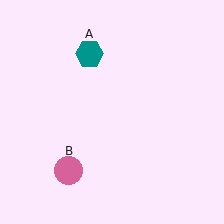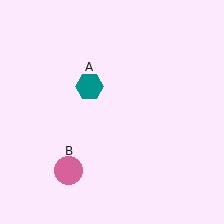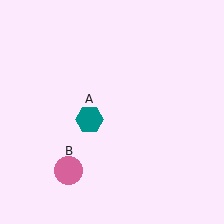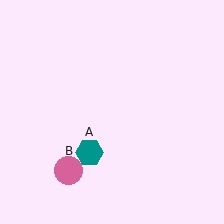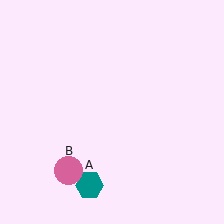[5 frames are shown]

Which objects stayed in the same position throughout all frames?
Pink circle (object B) remained stationary.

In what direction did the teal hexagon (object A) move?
The teal hexagon (object A) moved down.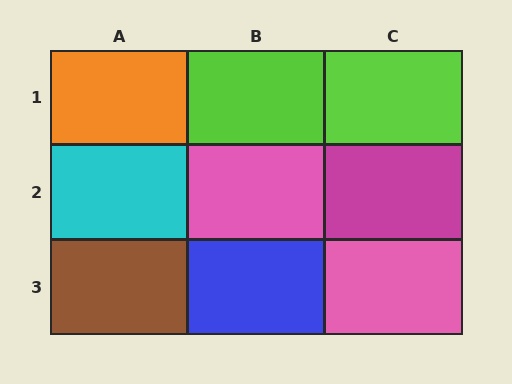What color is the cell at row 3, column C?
Pink.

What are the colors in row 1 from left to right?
Orange, lime, lime.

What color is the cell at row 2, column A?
Cyan.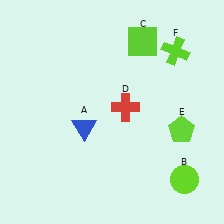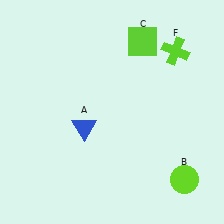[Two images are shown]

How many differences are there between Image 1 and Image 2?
There are 2 differences between the two images.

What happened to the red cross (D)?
The red cross (D) was removed in Image 2. It was in the top-right area of Image 1.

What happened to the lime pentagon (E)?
The lime pentagon (E) was removed in Image 2. It was in the bottom-right area of Image 1.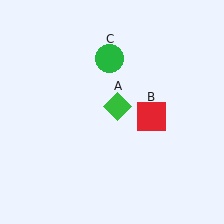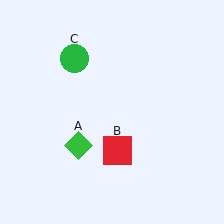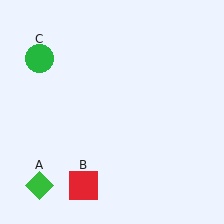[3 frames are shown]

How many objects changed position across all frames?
3 objects changed position: green diamond (object A), red square (object B), green circle (object C).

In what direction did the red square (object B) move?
The red square (object B) moved down and to the left.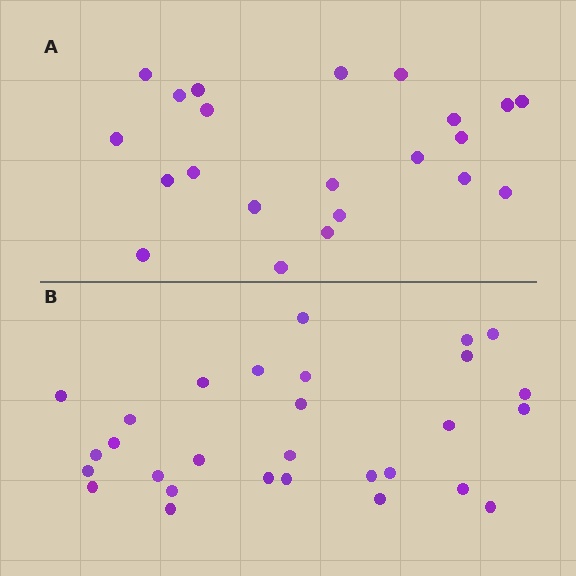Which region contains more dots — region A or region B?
Region B (the bottom region) has more dots.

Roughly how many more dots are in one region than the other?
Region B has roughly 8 or so more dots than region A.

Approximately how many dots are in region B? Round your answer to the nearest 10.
About 30 dots. (The exact count is 29, which rounds to 30.)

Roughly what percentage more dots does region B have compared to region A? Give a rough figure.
About 30% more.